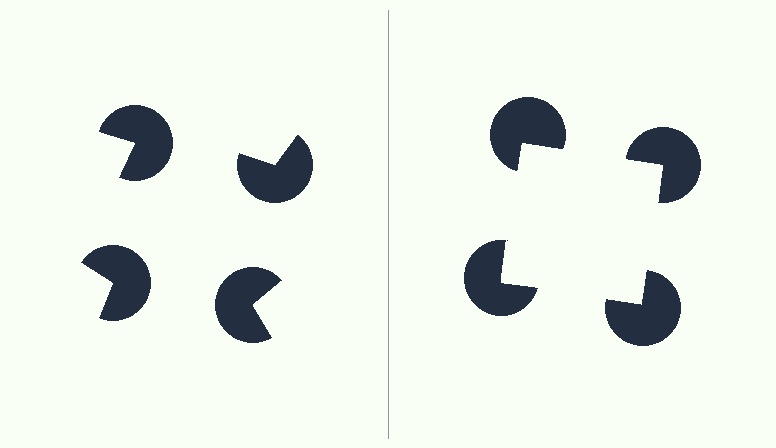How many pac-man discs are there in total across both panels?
8 — 4 on each side.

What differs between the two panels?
The pac-man discs are positioned identically on both sides; only the wedge orientations differ. On the right they align to a square; on the left they are misaligned.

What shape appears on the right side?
An illusory square.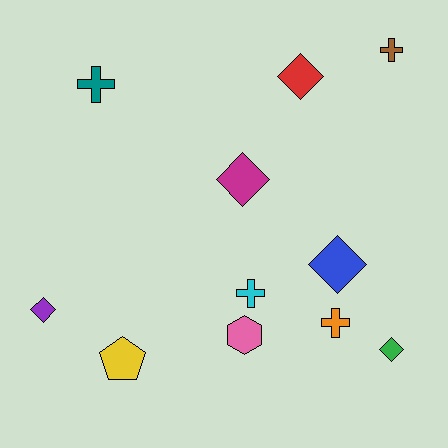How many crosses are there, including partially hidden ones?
There are 4 crosses.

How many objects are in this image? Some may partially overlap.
There are 11 objects.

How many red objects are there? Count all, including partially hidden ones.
There is 1 red object.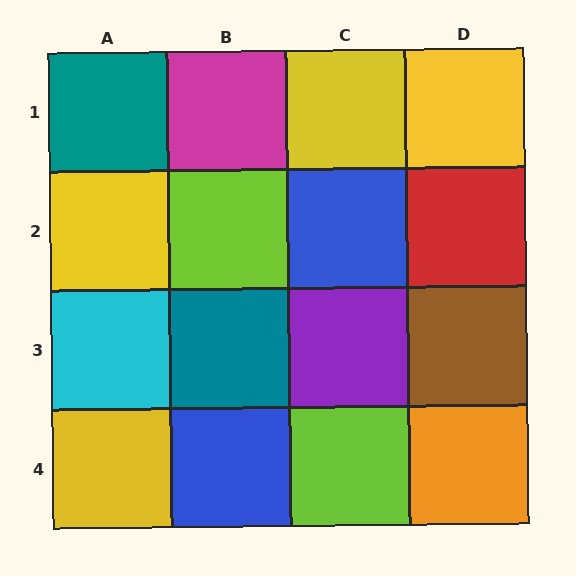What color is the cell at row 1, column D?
Yellow.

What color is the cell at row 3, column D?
Brown.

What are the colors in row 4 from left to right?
Yellow, blue, lime, orange.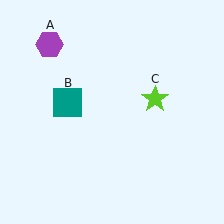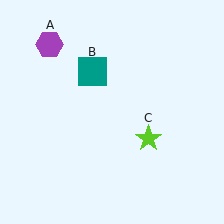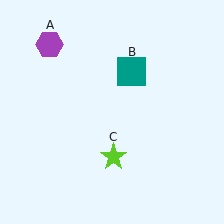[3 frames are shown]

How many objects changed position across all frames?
2 objects changed position: teal square (object B), lime star (object C).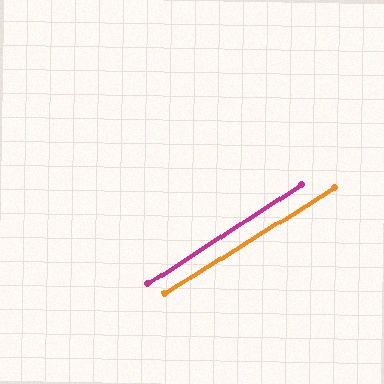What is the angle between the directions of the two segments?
Approximately 1 degree.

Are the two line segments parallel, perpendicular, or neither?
Parallel — their directions differ by only 1.1°.